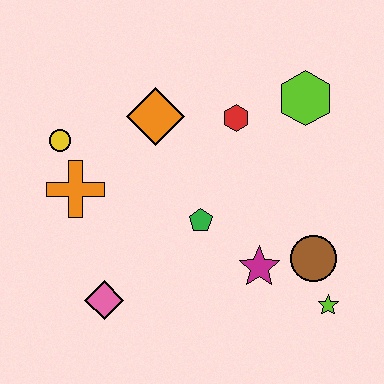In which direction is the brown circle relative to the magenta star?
The brown circle is to the right of the magenta star.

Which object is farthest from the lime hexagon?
The pink diamond is farthest from the lime hexagon.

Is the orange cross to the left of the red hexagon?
Yes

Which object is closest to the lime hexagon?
The red hexagon is closest to the lime hexagon.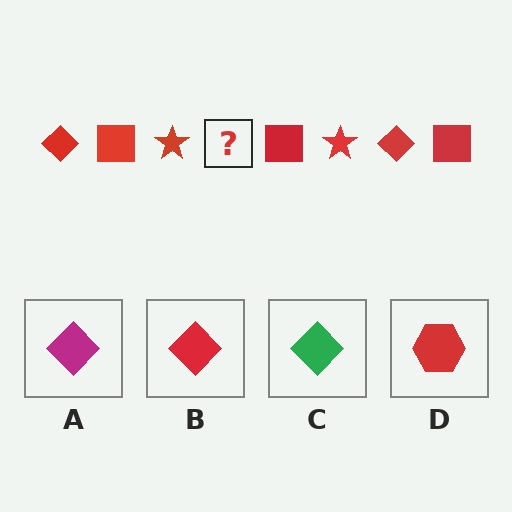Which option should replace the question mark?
Option B.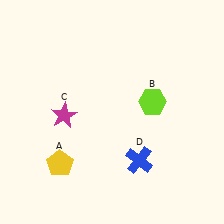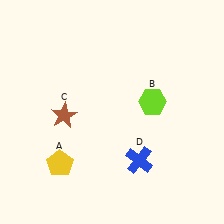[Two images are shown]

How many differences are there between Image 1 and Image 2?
There is 1 difference between the two images.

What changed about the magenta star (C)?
In Image 1, C is magenta. In Image 2, it changed to brown.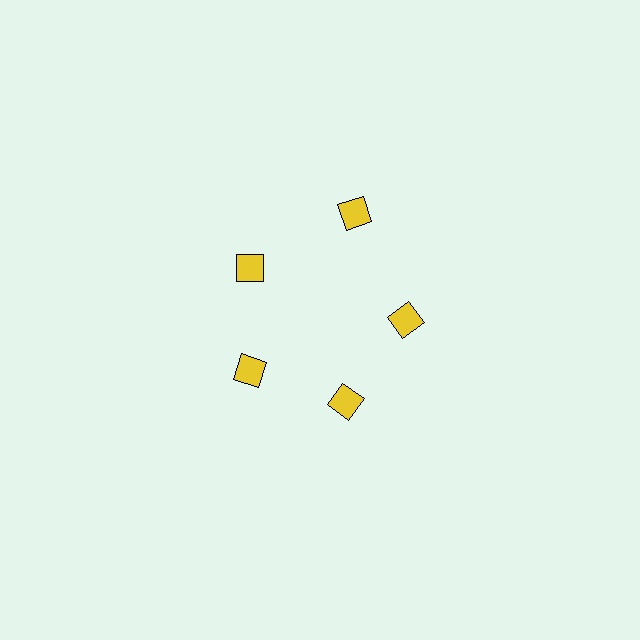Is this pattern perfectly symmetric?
No. The 5 yellow squares are arranged in a ring, but one element near the 1 o'clock position is pushed outward from the center, breaking the 5-fold rotational symmetry.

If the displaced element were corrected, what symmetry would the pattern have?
It would have 5-fold rotational symmetry — the pattern would map onto itself every 72 degrees.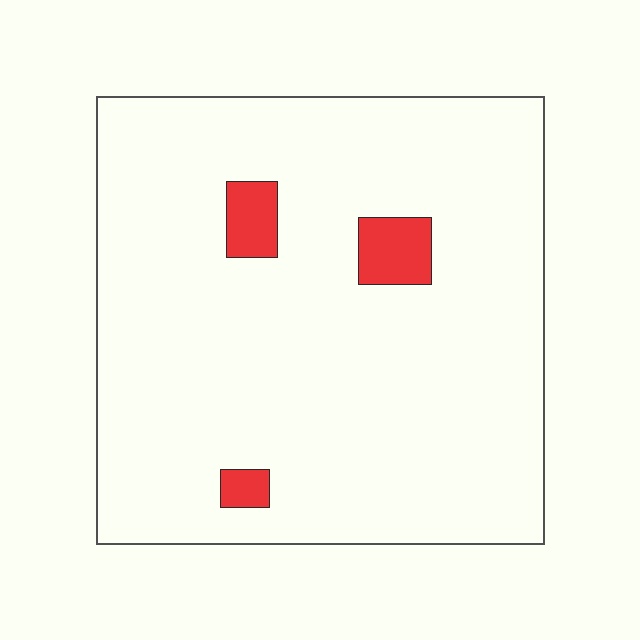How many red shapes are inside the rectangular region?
3.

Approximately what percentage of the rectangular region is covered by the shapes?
Approximately 5%.